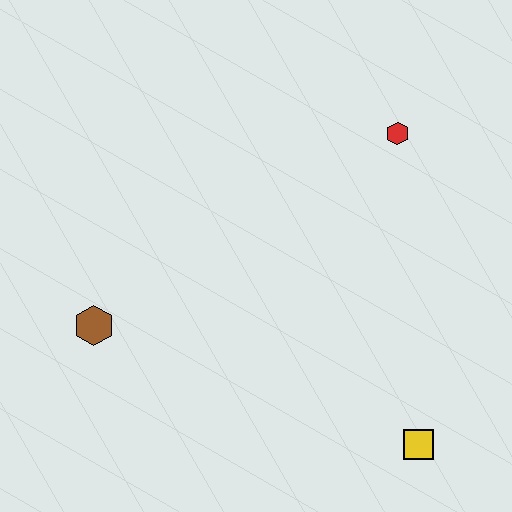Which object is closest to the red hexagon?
The yellow square is closest to the red hexagon.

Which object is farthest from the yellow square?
The brown hexagon is farthest from the yellow square.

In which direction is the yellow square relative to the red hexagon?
The yellow square is below the red hexagon.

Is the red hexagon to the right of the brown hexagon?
Yes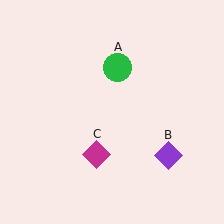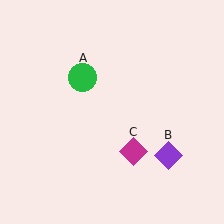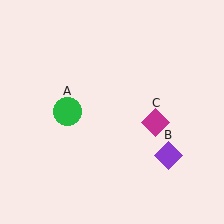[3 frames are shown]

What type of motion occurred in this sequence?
The green circle (object A), magenta diamond (object C) rotated counterclockwise around the center of the scene.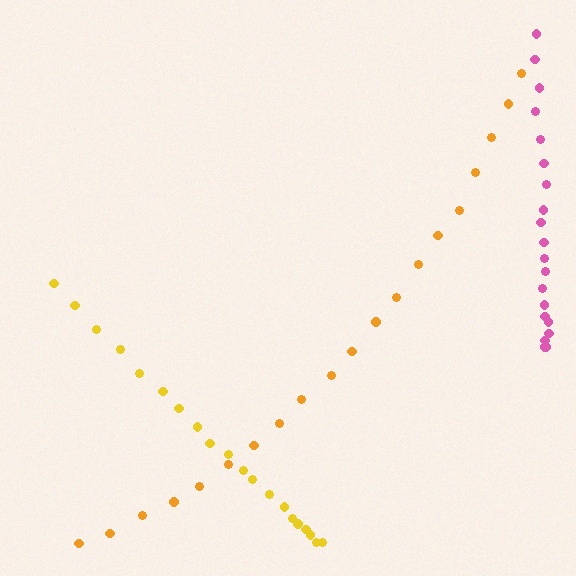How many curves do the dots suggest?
There are 3 distinct paths.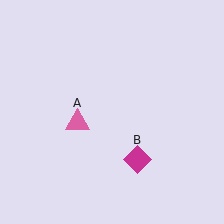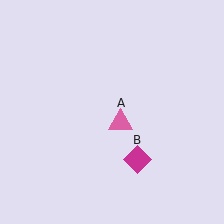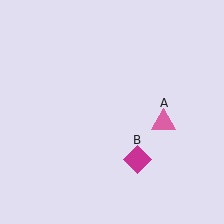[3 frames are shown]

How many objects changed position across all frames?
1 object changed position: pink triangle (object A).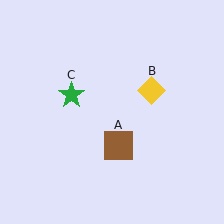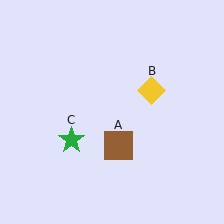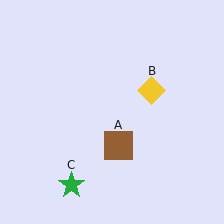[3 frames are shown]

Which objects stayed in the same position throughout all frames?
Brown square (object A) and yellow diamond (object B) remained stationary.